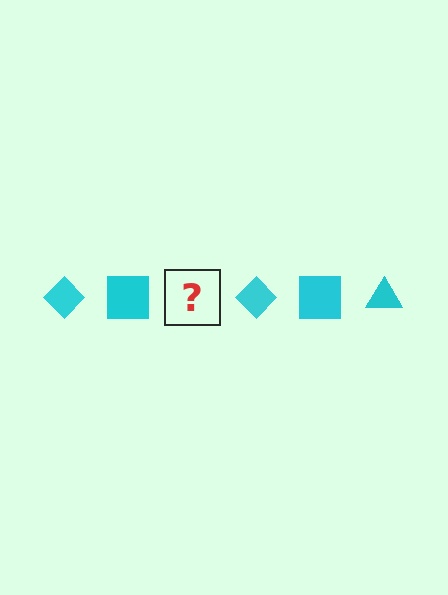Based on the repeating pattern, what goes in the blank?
The blank should be a cyan triangle.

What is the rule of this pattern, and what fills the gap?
The rule is that the pattern cycles through diamond, square, triangle shapes in cyan. The gap should be filled with a cyan triangle.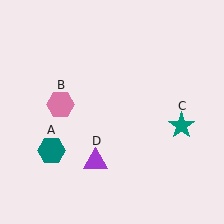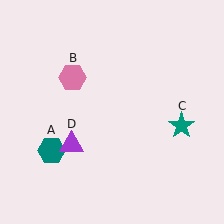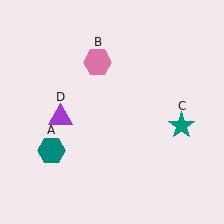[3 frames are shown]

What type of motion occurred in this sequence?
The pink hexagon (object B), purple triangle (object D) rotated clockwise around the center of the scene.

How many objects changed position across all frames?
2 objects changed position: pink hexagon (object B), purple triangle (object D).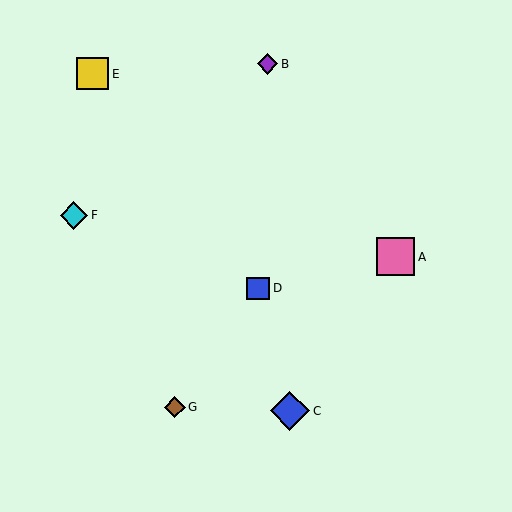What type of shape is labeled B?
Shape B is a purple diamond.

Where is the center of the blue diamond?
The center of the blue diamond is at (290, 411).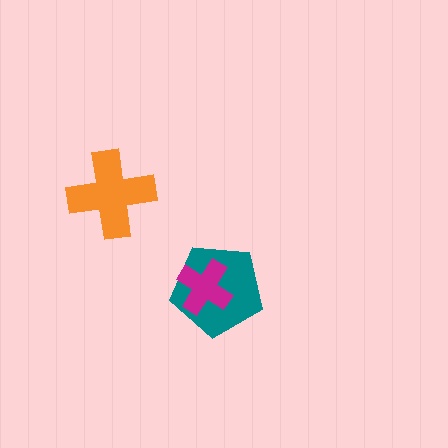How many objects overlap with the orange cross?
0 objects overlap with the orange cross.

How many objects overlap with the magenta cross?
1 object overlaps with the magenta cross.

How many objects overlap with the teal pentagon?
1 object overlaps with the teal pentagon.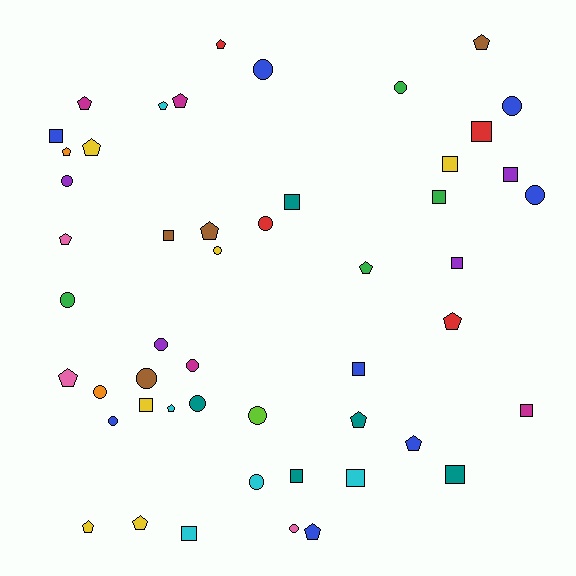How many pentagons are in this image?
There are 18 pentagons.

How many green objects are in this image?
There are 4 green objects.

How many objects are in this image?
There are 50 objects.